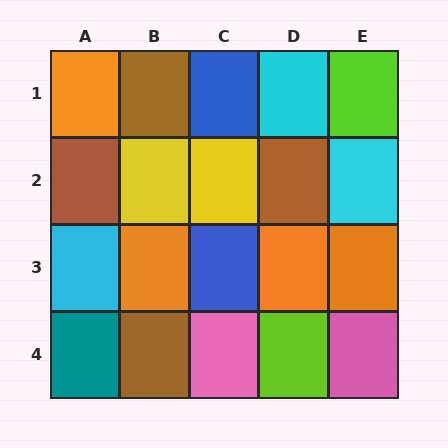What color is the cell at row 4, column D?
Lime.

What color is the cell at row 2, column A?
Brown.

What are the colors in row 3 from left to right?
Cyan, orange, blue, orange, orange.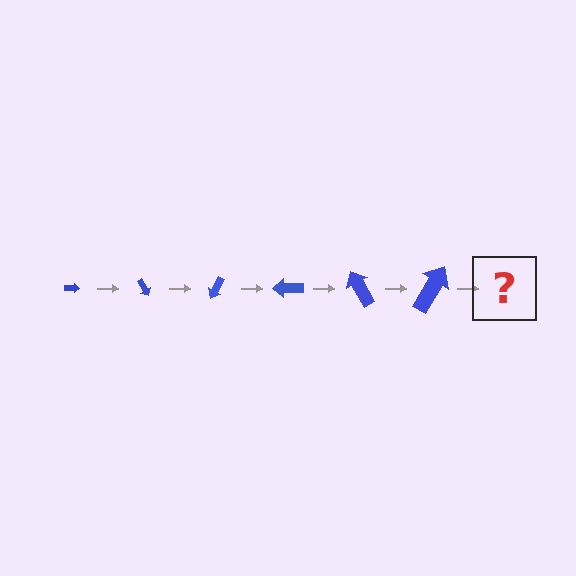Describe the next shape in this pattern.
It should be an arrow, larger than the previous one and rotated 360 degrees from the start.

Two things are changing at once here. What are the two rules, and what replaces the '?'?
The two rules are that the arrow grows larger each step and it rotates 60 degrees each step. The '?' should be an arrow, larger than the previous one and rotated 360 degrees from the start.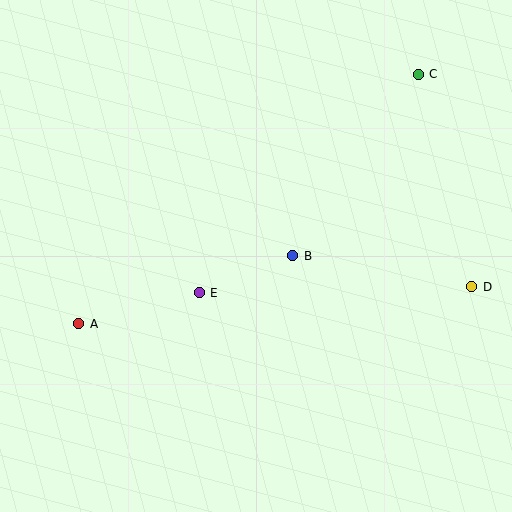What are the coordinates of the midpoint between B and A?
The midpoint between B and A is at (186, 290).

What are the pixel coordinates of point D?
Point D is at (472, 287).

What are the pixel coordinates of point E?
Point E is at (199, 293).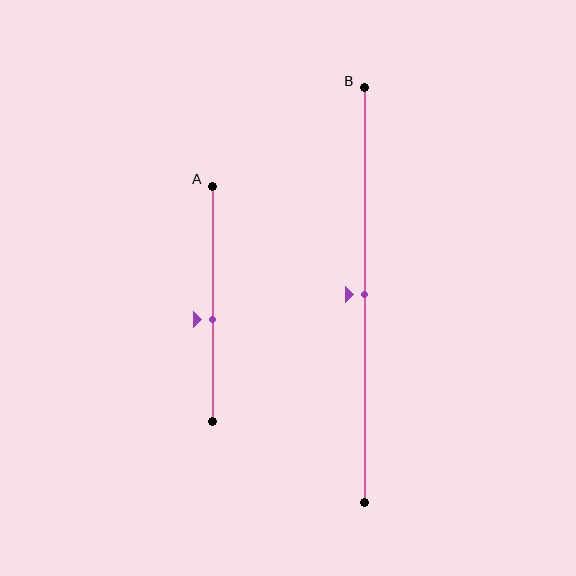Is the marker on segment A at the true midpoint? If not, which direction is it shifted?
No, the marker on segment A is shifted downward by about 7% of the segment length.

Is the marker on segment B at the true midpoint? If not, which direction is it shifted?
Yes, the marker on segment B is at the true midpoint.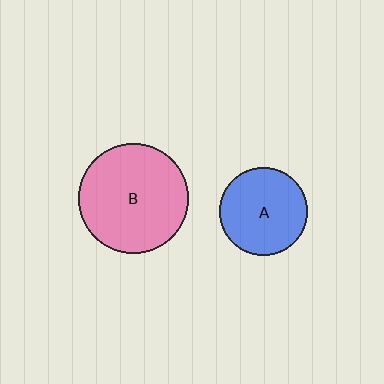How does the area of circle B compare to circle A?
Approximately 1.6 times.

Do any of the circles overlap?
No, none of the circles overlap.